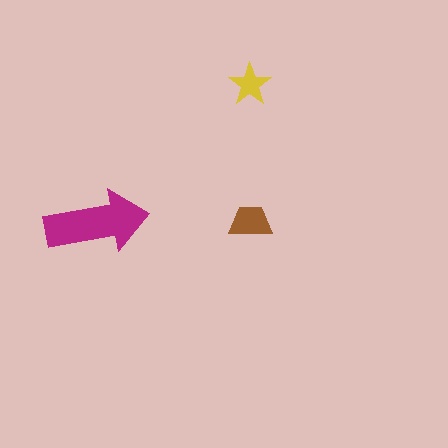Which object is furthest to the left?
The magenta arrow is leftmost.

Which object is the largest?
The magenta arrow.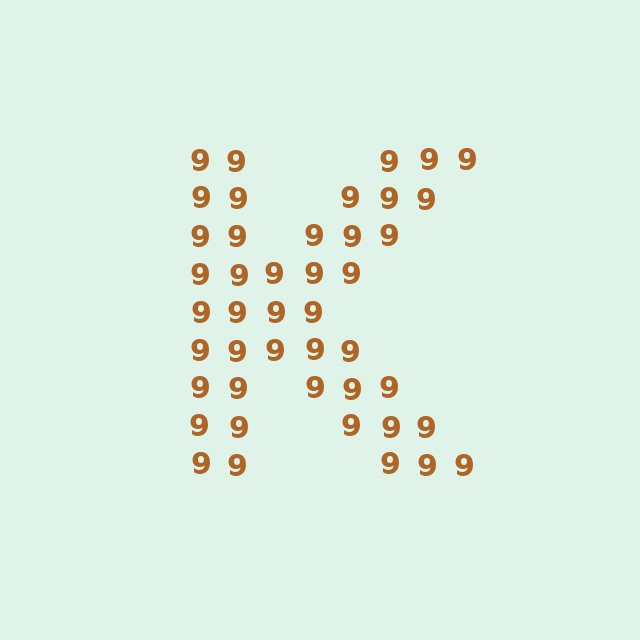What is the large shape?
The large shape is the letter K.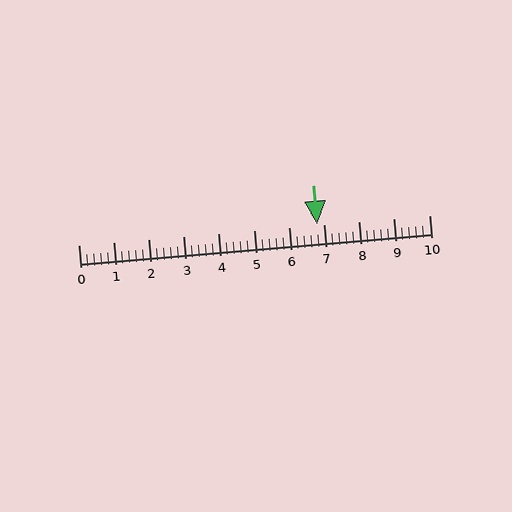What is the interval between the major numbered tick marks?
The major tick marks are spaced 1 units apart.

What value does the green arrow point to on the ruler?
The green arrow points to approximately 6.8.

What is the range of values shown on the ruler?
The ruler shows values from 0 to 10.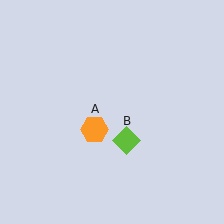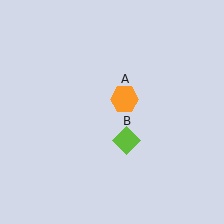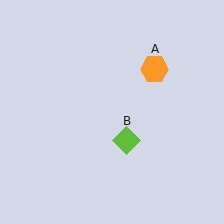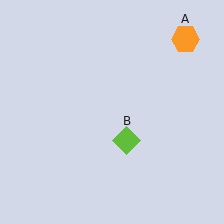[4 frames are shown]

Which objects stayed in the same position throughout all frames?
Lime diamond (object B) remained stationary.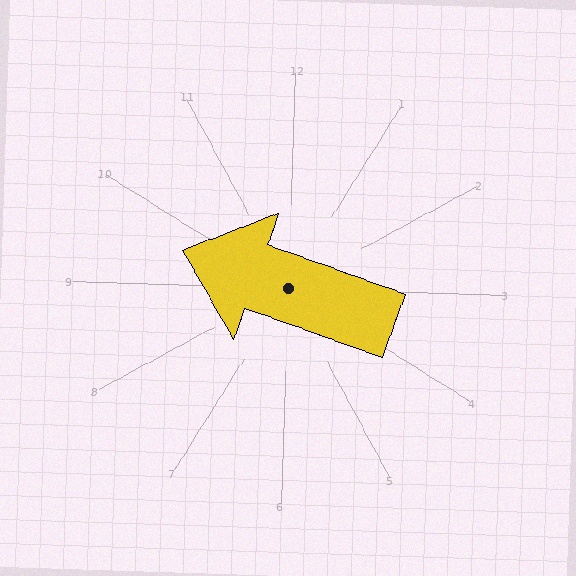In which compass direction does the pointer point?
West.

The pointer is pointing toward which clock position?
Roughly 10 o'clock.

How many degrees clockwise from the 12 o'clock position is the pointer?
Approximately 288 degrees.